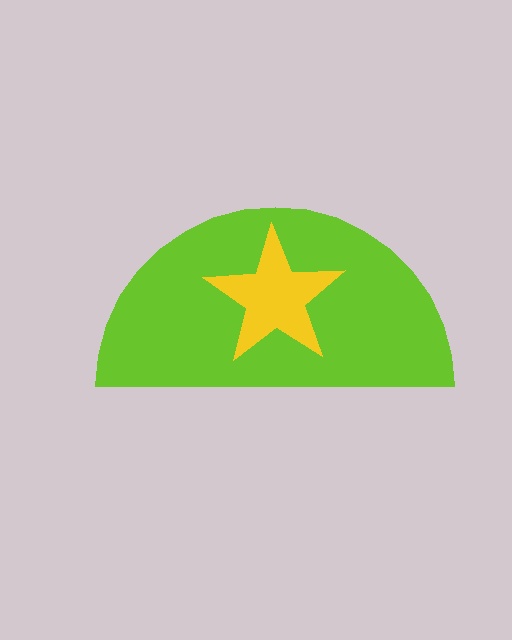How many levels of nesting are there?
2.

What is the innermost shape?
The yellow star.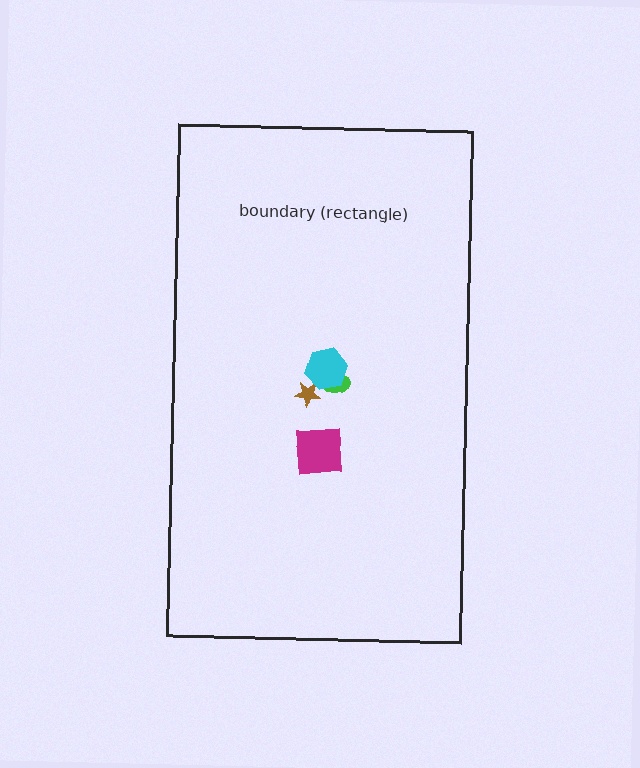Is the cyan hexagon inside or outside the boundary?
Inside.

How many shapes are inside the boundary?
4 inside, 0 outside.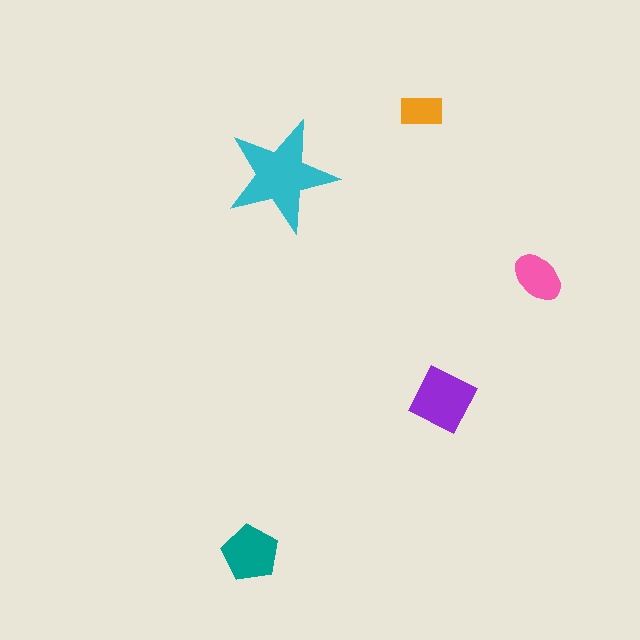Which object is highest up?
The orange rectangle is topmost.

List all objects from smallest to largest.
The orange rectangle, the pink ellipse, the teal pentagon, the purple diamond, the cyan star.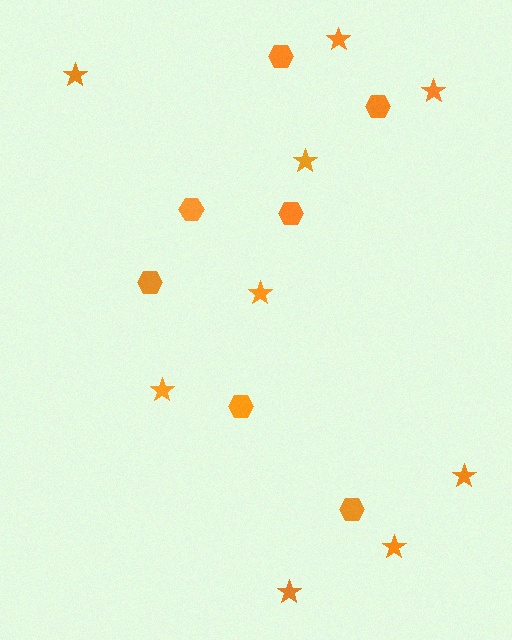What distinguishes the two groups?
There are 2 groups: one group of stars (9) and one group of hexagons (7).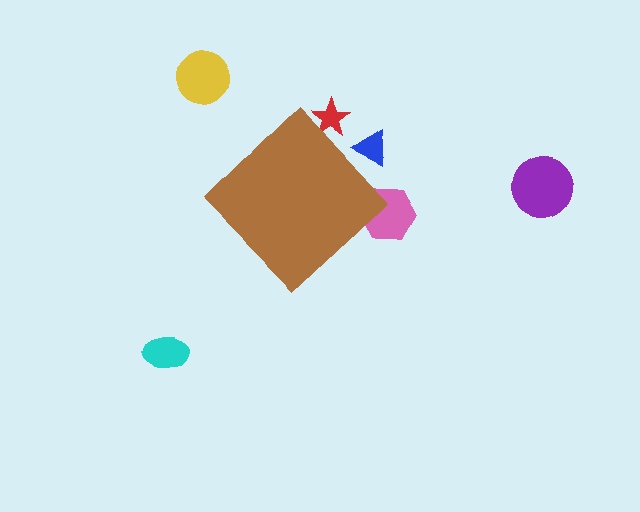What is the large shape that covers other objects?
A brown diamond.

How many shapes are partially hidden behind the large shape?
3 shapes are partially hidden.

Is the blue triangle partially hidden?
Yes, the blue triangle is partially hidden behind the brown diamond.